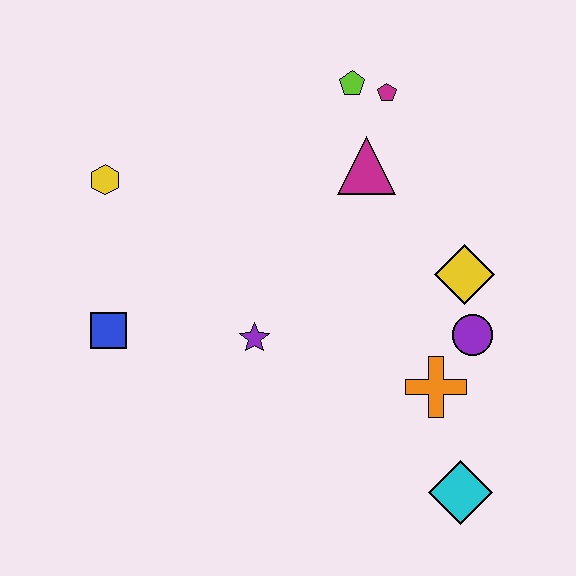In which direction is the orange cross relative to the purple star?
The orange cross is to the right of the purple star.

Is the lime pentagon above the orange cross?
Yes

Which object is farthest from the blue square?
The cyan diamond is farthest from the blue square.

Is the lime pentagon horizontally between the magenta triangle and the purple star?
Yes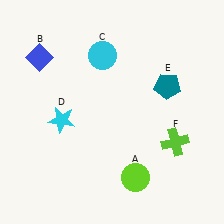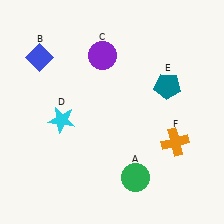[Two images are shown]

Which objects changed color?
A changed from lime to green. C changed from cyan to purple. F changed from lime to orange.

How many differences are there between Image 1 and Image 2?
There are 3 differences between the two images.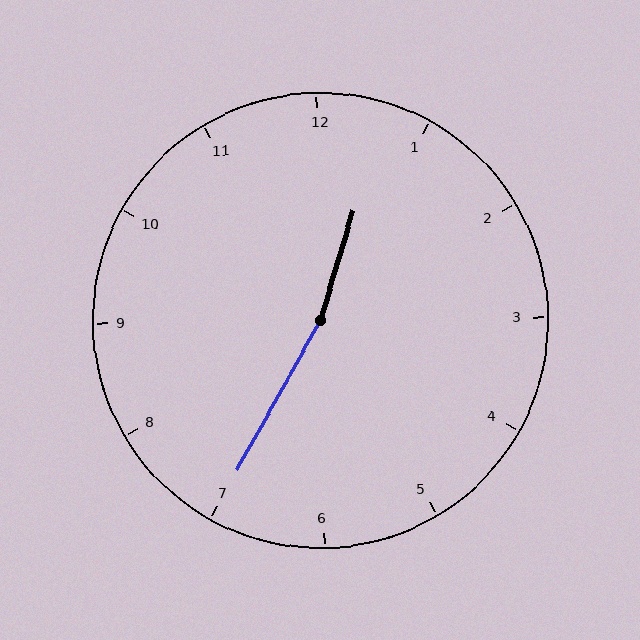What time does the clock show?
12:35.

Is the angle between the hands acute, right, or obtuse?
It is obtuse.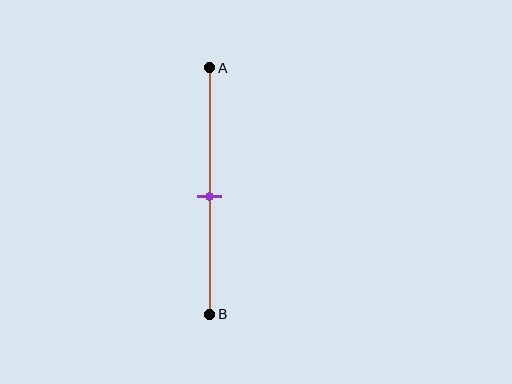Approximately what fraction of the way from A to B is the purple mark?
The purple mark is approximately 50% of the way from A to B.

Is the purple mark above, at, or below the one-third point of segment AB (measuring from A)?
The purple mark is below the one-third point of segment AB.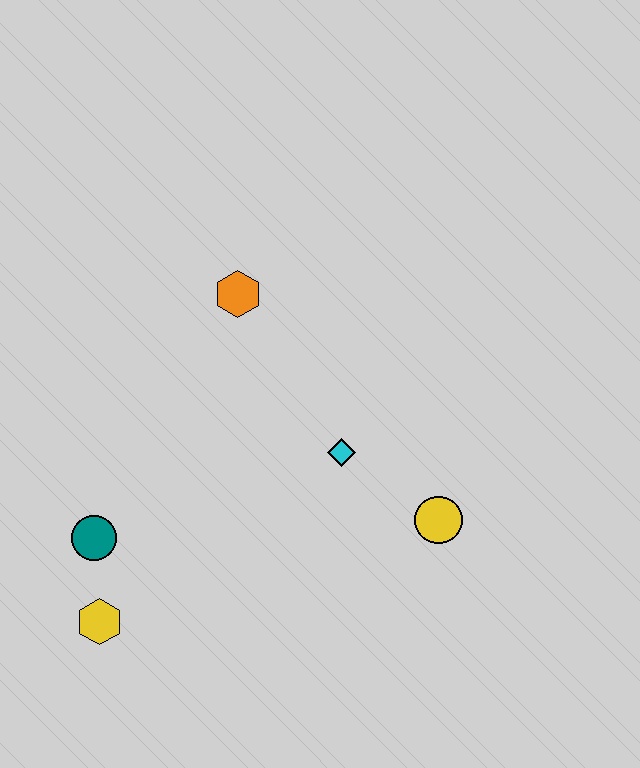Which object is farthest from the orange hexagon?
The yellow hexagon is farthest from the orange hexagon.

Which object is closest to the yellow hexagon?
The teal circle is closest to the yellow hexagon.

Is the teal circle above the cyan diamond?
No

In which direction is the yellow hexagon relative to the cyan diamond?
The yellow hexagon is to the left of the cyan diamond.